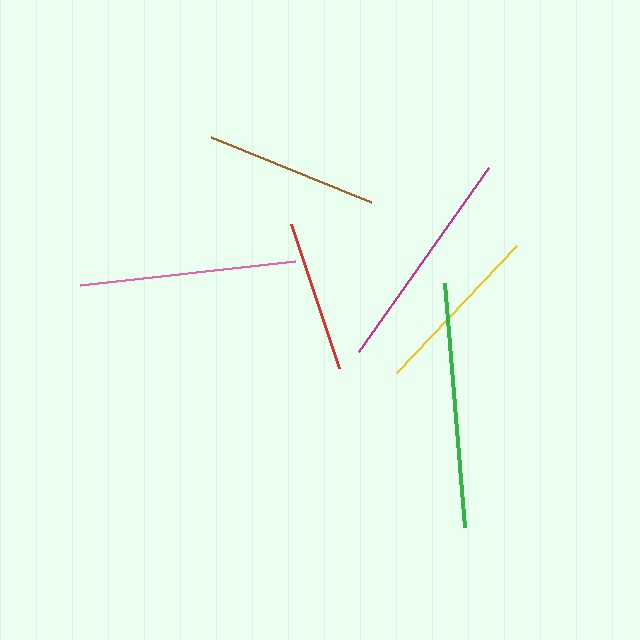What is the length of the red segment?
The red segment is approximately 152 pixels long.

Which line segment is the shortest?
The red line is the shortest at approximately 152 pixels.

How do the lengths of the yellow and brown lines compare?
The yellow and brown lines are approximately the same length.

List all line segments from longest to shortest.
From longest to shortest: green, magenta, pink, yellow, brown, red.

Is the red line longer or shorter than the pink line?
The pink line is longer than the red line.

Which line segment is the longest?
The green line is the longest at approximately 245 pixels.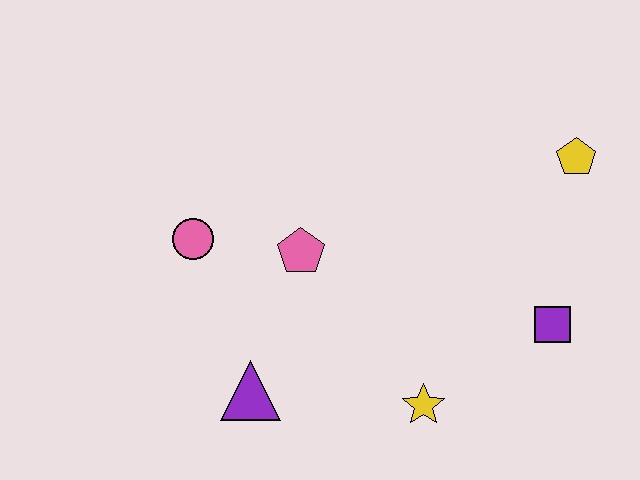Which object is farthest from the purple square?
The pink circle is farthest from the purple square.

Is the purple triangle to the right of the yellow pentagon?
No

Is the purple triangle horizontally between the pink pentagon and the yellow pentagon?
No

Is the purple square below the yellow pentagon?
Yes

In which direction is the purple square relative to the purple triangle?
The purple square is to the right of the purple triangle.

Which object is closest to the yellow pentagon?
The purple square is closest to the yellow pentagon.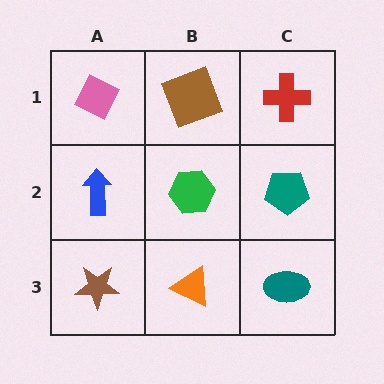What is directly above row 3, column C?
A teal pentagon.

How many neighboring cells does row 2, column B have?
4.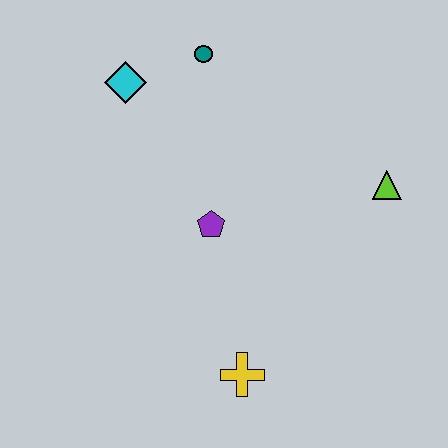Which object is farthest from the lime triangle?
The cyan diamond is farthest from the lime triangle.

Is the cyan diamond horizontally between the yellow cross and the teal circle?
No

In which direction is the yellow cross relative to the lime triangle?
The yellow cross is below the lime triangle.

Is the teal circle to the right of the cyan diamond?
Yes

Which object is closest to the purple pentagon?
The yellow cross is closest to the purple pentagon.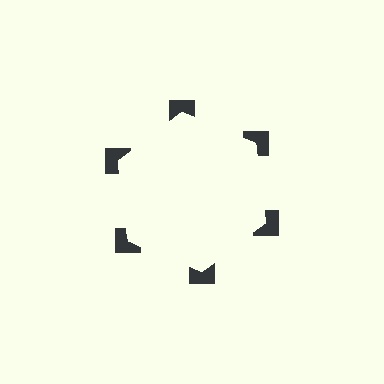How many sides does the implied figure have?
6 sides.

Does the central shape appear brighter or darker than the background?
It typically appears slightly brighter than the background, even though no actual brightness change is drawn.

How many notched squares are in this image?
There are 6 — one at each vertex of the illusory hexagon.